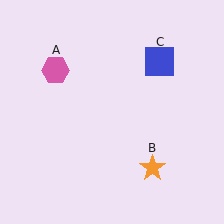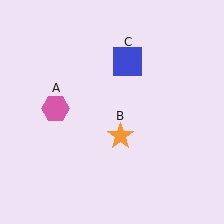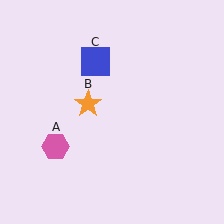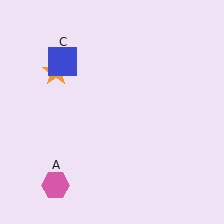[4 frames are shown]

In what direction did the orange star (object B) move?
The orange star (object B) moved up and to the left.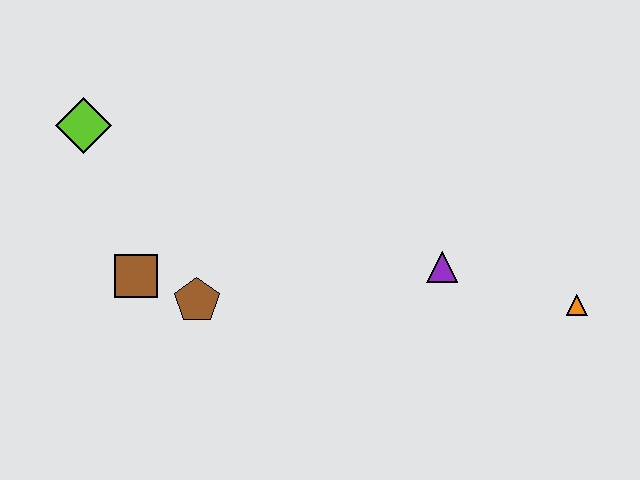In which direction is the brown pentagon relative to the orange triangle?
The brown pentagon is to the left of the orange triangle.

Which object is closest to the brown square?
The brown pentagon is closest to the brown square.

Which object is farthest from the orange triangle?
The lime diamond is farthest from the orange triangle.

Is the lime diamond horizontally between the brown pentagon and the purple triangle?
No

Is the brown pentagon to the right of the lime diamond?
Yes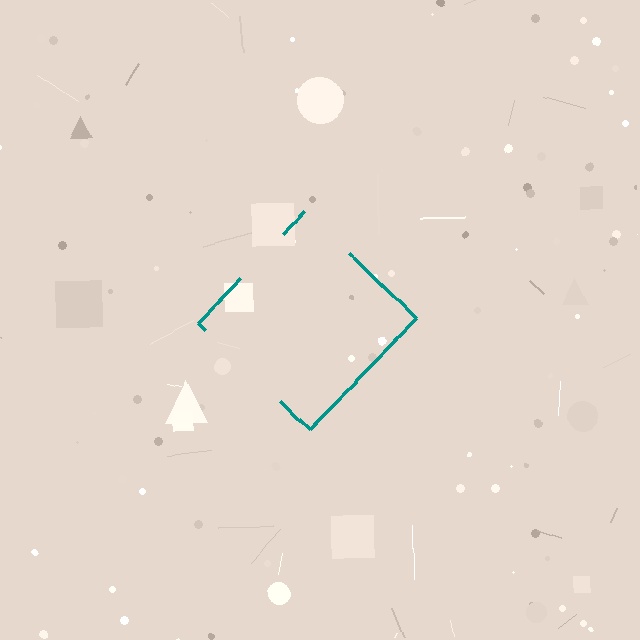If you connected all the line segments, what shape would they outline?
They would outline a diamond.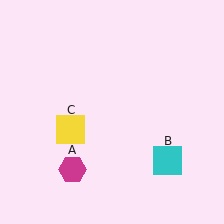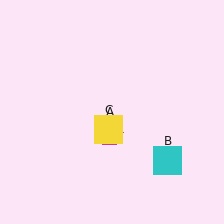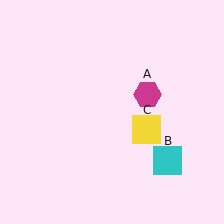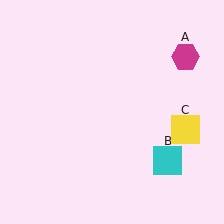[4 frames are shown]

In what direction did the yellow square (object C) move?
The yellow square (object C) moved right.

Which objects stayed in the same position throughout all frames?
Cyan square (object B) remained stationary.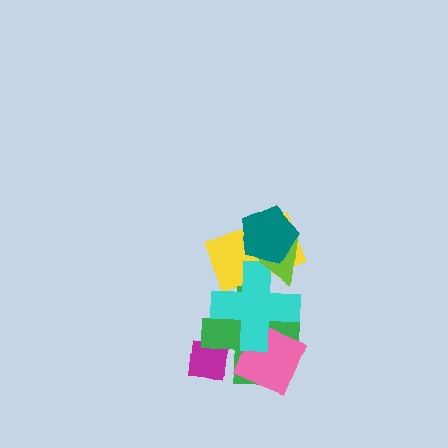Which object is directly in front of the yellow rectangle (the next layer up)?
The green cross is directly in front of the yellow rectangle.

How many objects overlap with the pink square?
2 objects overlap with the pink square.